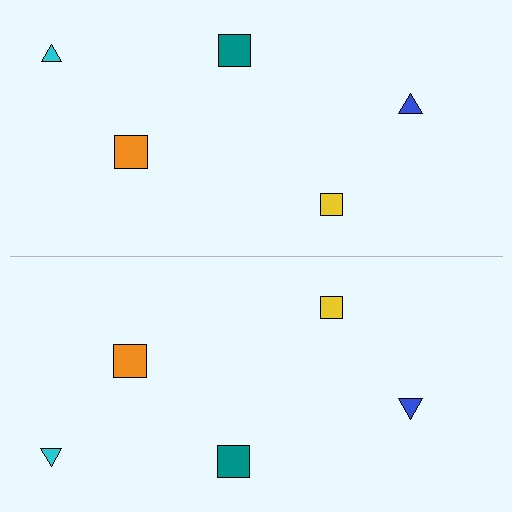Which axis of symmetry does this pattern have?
The pattern has a horizontal axis of symmetry running through the center of the image.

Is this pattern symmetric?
Yes, this pattern has bilateral (reflection) symmetry.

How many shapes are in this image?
There are 10 shapes in this image.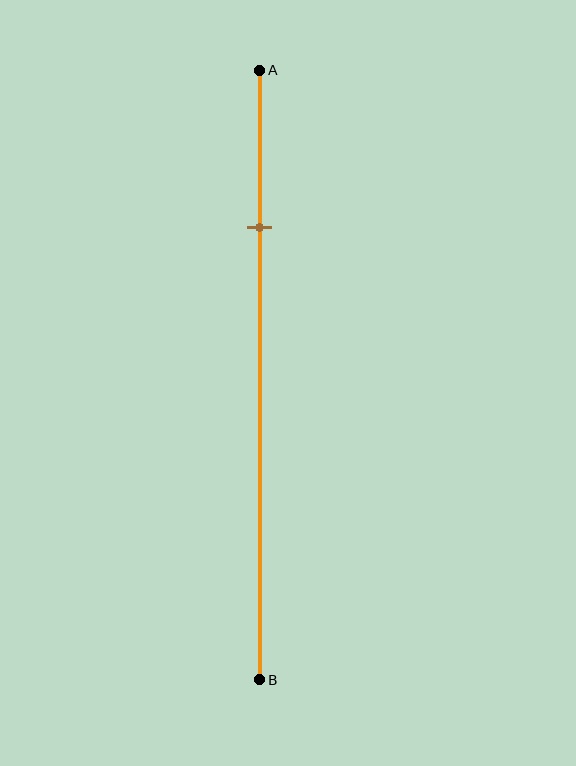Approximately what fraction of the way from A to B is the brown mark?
The brown mark is approximately 25% of the way from A to B.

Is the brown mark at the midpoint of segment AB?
No, the mark is at about 25% from A, not at the 50% midpoint.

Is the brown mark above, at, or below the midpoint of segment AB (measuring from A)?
The brown mark is above the midpoint of segment AB.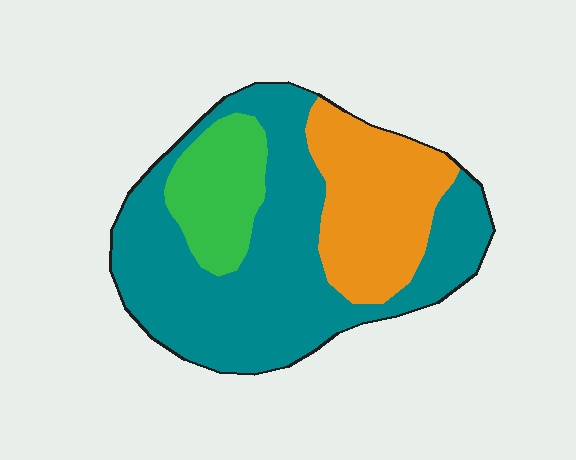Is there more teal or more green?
Teal.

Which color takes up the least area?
Green, at roughly 15%.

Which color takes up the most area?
Teal, at roughly 60%.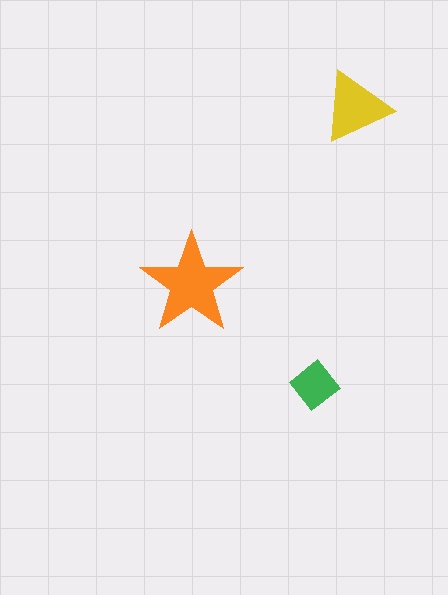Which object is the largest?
The orange star.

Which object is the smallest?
The green diamond.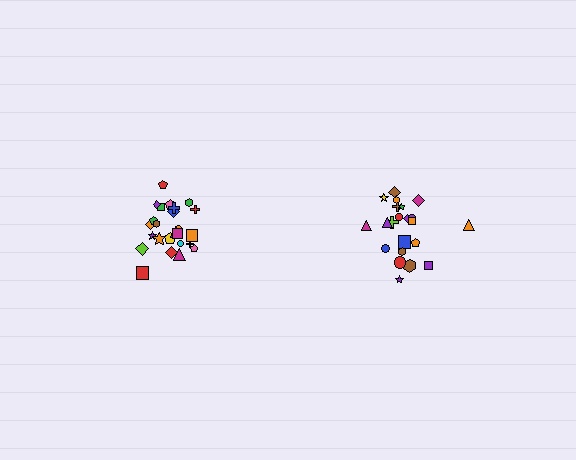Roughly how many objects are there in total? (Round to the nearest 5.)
Roughly 45 objects in total.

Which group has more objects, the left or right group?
The left group.